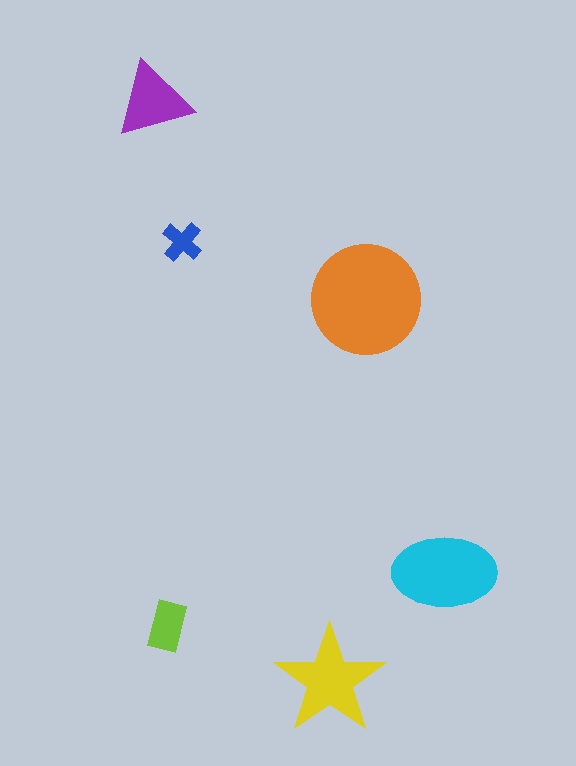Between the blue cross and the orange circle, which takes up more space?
The orange circle.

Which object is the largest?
The orange circle.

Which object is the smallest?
The blue cross.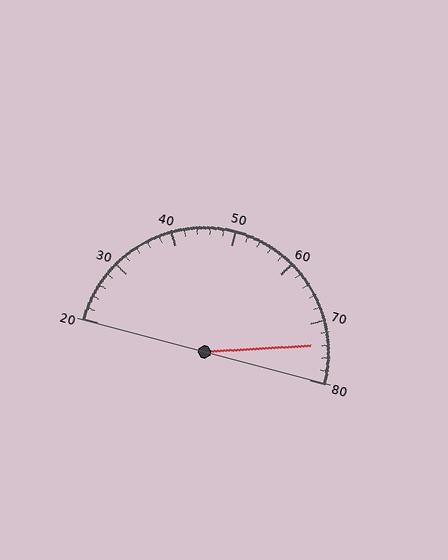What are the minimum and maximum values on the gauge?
The gauge ranges from 20 to 80.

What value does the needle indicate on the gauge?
The needle indicates approximately 74.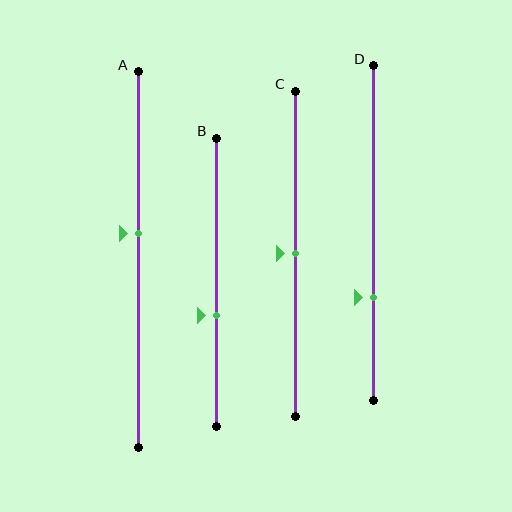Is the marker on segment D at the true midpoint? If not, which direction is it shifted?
No, the marker on segment D is shifted downward by about 19% of the segment length.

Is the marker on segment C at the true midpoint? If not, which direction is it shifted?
Yes, the marker on segment C is at the true midpoint.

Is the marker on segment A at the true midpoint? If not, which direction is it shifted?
No, the marker on segment A is shifted upward by about 7% of the segment length.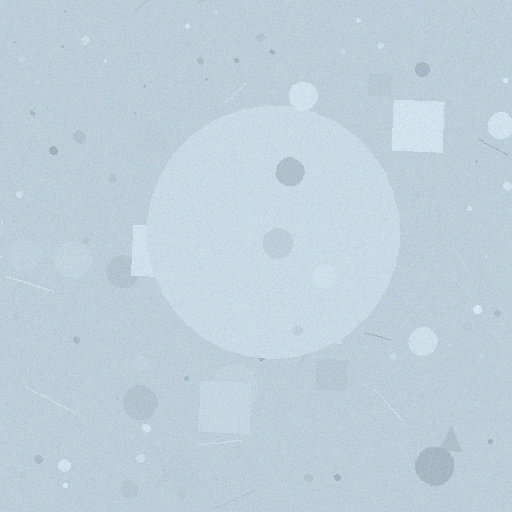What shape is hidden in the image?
A circle is hidden in the image.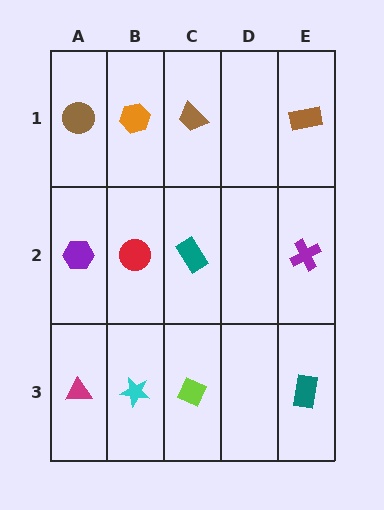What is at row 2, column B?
A red circle.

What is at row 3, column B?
A cyan star.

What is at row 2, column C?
A teal rectangle.